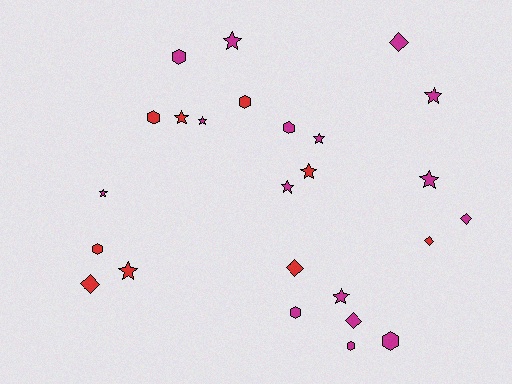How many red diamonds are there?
There are 3 red diamonds.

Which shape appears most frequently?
Star, with 11 objects.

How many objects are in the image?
There are 25 objects.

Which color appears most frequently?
Magenta, with 16 objects.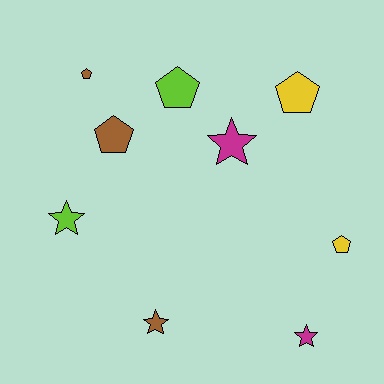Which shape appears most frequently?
Pentagon, with 5 objects.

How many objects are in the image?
There are 9 objects.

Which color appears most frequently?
Brown, with 3 objects.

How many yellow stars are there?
There are no yellow stars.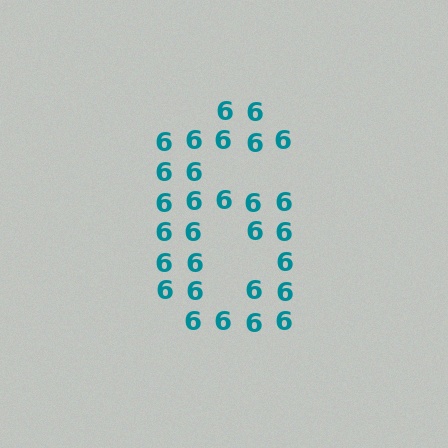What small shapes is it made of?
It is made of small digit 6's.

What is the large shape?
The large shape is the digit 6.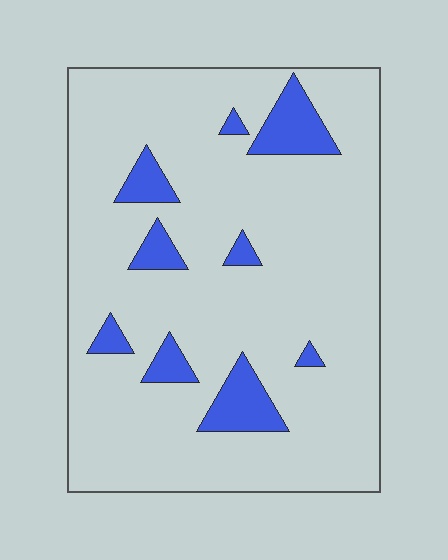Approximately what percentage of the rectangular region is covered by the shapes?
Approximately 10%.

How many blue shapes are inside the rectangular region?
9.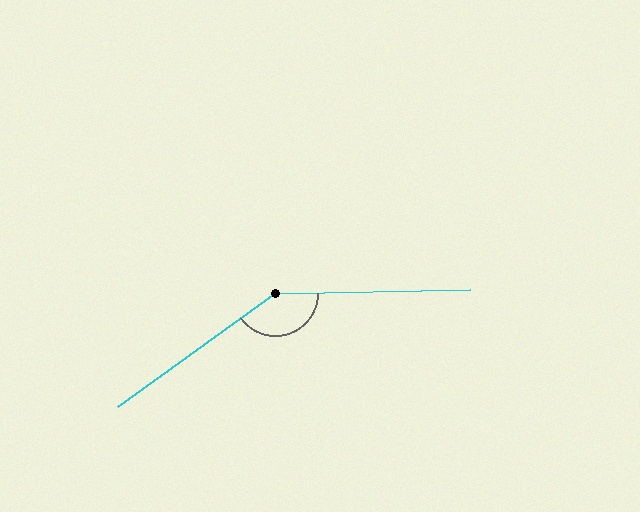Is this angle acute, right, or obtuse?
It is obtuse.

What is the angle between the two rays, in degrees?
Approximately 146 degrees.